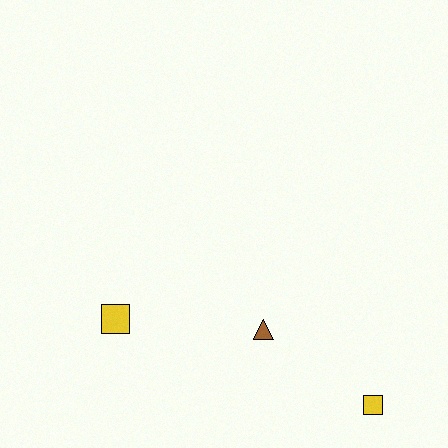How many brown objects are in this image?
There is 1 brown object.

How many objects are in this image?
There are 3 objects.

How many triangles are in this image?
There is 1 triangle.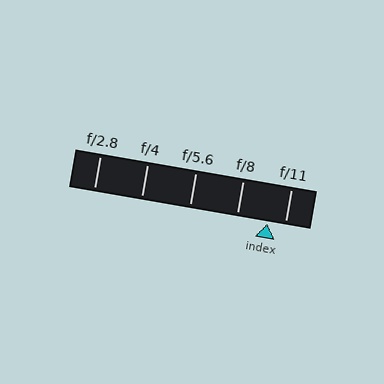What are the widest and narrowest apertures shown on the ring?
The widest aperture shown is f/2.8 and the narrowest is f/11.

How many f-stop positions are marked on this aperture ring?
There are 5 f-stop positions marked.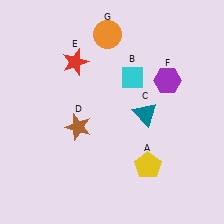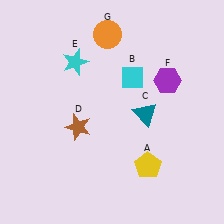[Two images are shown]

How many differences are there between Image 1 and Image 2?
There is 1 difference between the two images.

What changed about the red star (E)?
In Image 1, E is red. In Image 2, it changed to cyan.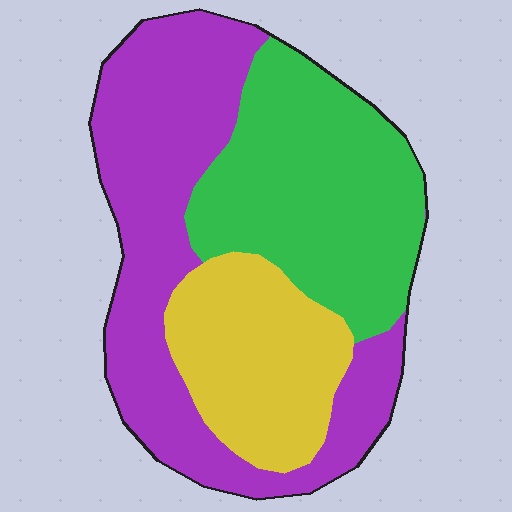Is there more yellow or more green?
Green.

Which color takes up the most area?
Purple, at roughly 45%.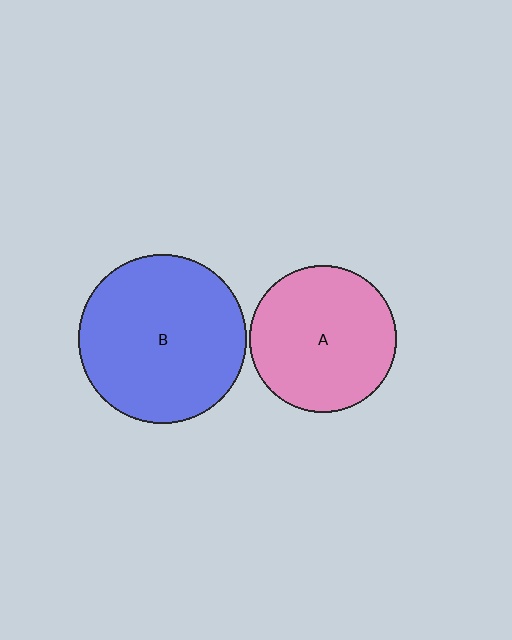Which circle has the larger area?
Circle B (blue).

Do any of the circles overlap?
No, none of the circles overlap.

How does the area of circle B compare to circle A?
Approximately 1.3 times.